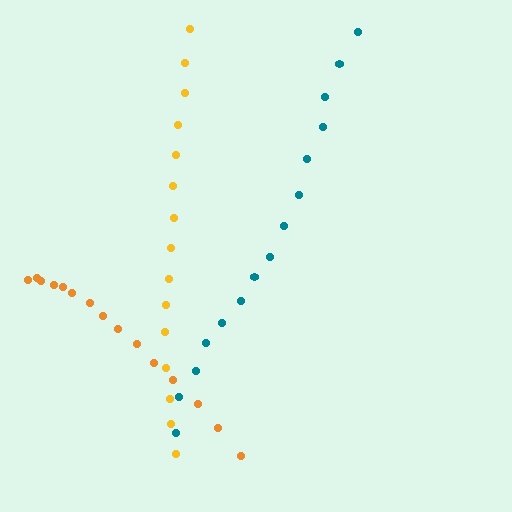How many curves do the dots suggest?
There are 3 distinct paths.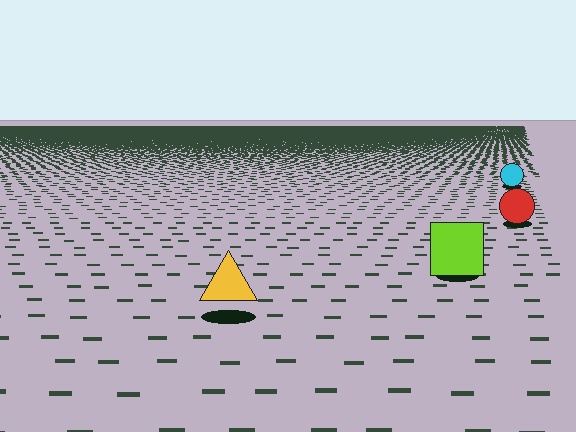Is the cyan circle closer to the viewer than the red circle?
No. The red circle is closer — you can tell from the texture gradient: the ground texture is coarser near it.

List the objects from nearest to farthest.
From nearest to farthest: the yellow triangle, the lime square, the red circle, the cyan circle.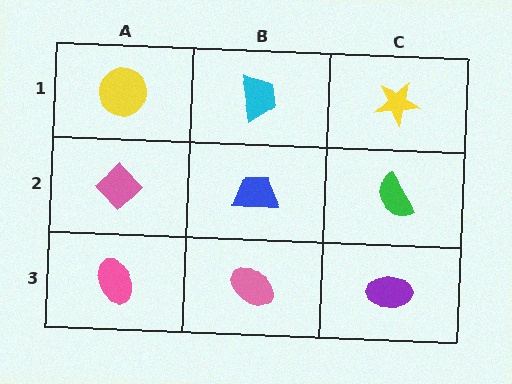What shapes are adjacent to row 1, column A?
A pink diamond (row 2, column A), a cyan trapezoid (row 1, column B).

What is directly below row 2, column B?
A pink ellipse.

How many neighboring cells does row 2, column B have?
4.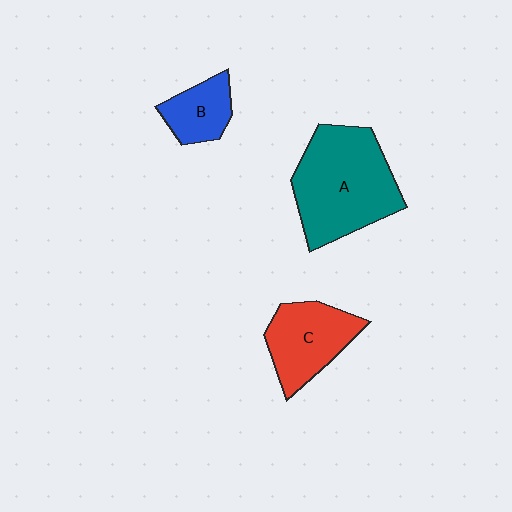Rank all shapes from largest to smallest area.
From largest to smallest: A (teal), C (red), B (blue).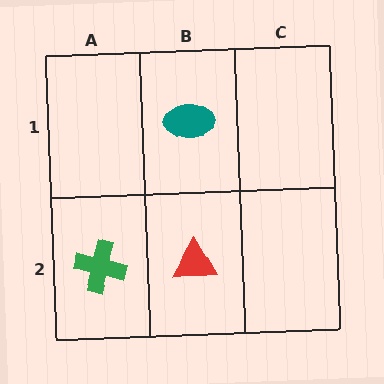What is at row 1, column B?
A teal ellipse.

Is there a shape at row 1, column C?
No, that cell is empty.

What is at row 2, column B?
A red triangle.